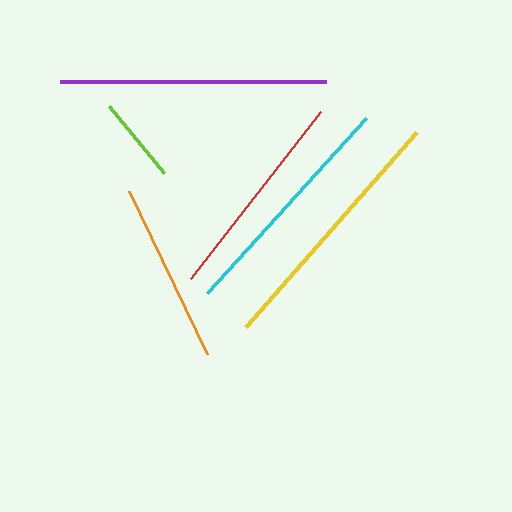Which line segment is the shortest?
The lime line is the shortest at approximately 87 pixels.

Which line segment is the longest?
The purple line is the longest at approximately 266 pixels.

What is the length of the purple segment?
The purple segment is approximately 266 pixels long.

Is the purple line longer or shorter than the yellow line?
The purple line is longer than the yellow line.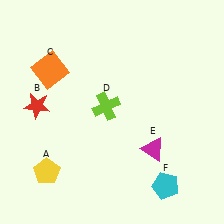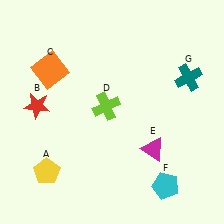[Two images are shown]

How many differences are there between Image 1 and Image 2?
There is 1 difference between the two images.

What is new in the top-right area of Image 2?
A teal cross (G) was added in the top-right area of Image 2.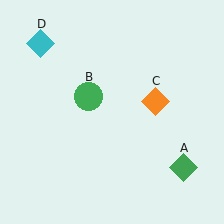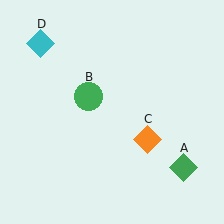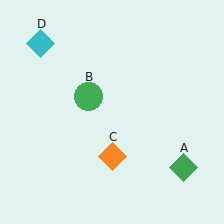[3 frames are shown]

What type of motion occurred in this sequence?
The orange diamond (object C) rotated clockwise around the center of the scene.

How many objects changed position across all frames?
1 object changed position: orange diamond (object C).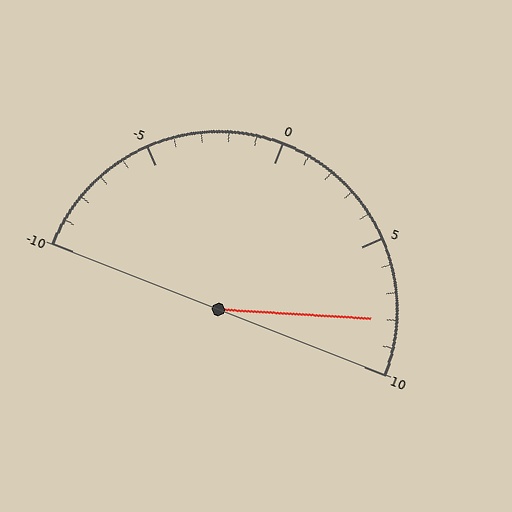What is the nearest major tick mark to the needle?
The nearest major tick mark is 10.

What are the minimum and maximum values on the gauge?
The gauge ranges from -10 to 10.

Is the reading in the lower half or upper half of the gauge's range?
The reading is in the upper half of the range (-10 to 10).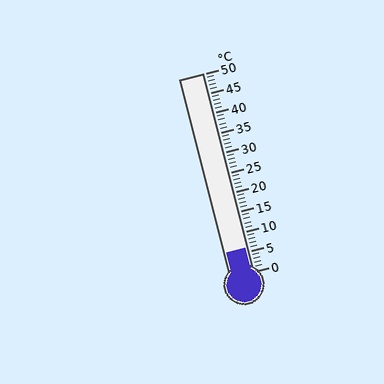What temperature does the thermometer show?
The thermometer shows approximately 6°C.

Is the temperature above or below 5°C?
The temperature is above 5°C.